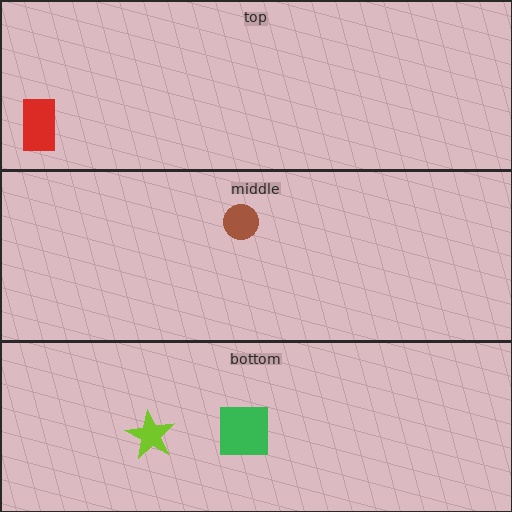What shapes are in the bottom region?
The lime star, the green square.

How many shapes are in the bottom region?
2.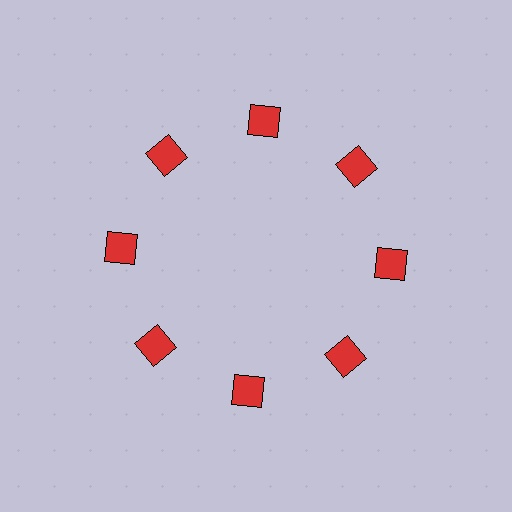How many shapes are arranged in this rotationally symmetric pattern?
There are 8 shapes, arranged in 8 groups of 1.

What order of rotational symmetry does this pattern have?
This pattern has 8-fold rotational symmetry.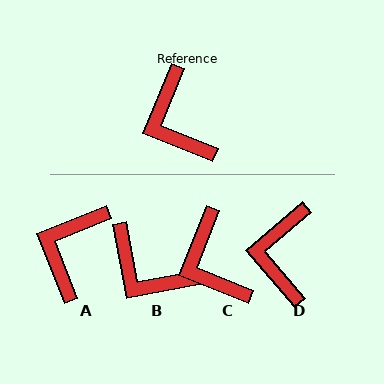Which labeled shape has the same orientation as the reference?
C.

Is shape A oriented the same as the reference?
No, it is off by about 46 degrees.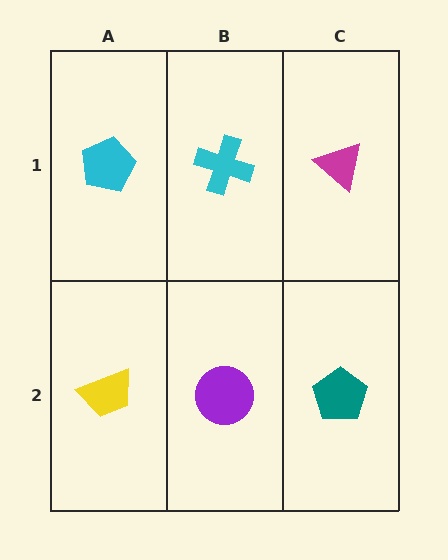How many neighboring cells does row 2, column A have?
2.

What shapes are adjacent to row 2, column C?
A magenta triangle (row 1, column C), a purple circle (row 2, column B).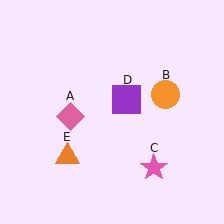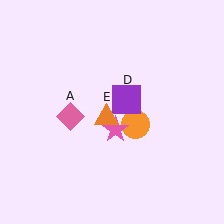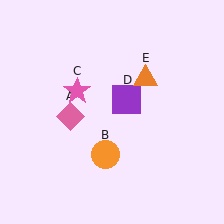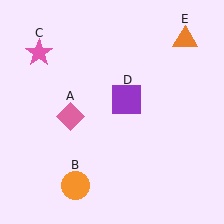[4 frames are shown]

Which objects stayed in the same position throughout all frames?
Pink diamond (object A) and purple square (object D) remained stationary.